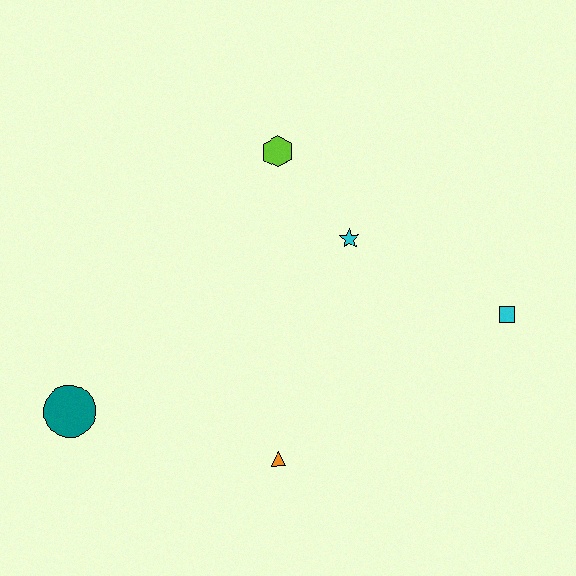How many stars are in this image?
There is 1 star.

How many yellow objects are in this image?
There are no yellow objects.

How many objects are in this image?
There are 5 objects.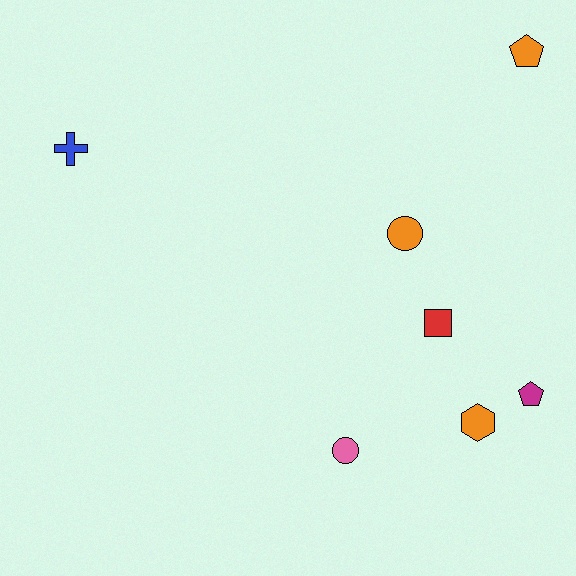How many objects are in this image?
There are 7 objects.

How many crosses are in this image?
There is 1 cross.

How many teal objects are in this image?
There are no teal objects.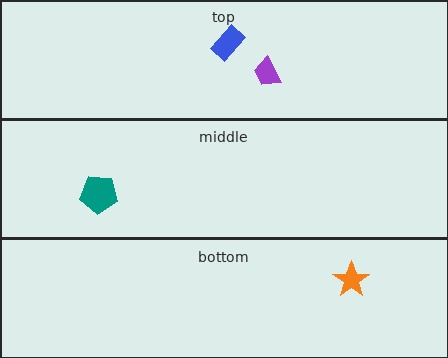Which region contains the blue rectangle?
The top region.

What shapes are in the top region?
The purple trapezoid, the blue rectangle.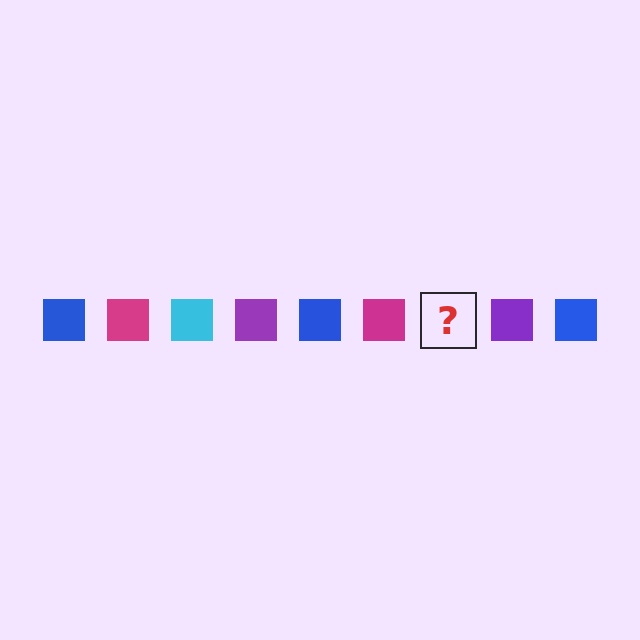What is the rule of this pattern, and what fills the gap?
The rule is that the pattern cycles through blue, magenta, cyan, purple squares. The gap should be filled with a cyan square.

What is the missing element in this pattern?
The missing element is a cyan square.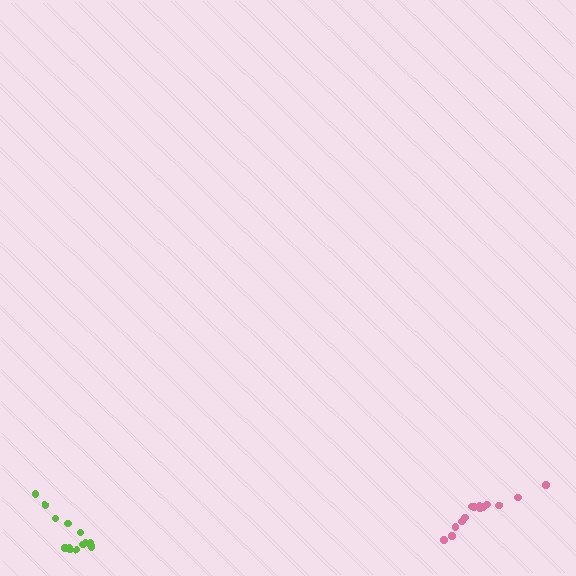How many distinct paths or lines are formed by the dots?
There are 2 distinct paths.